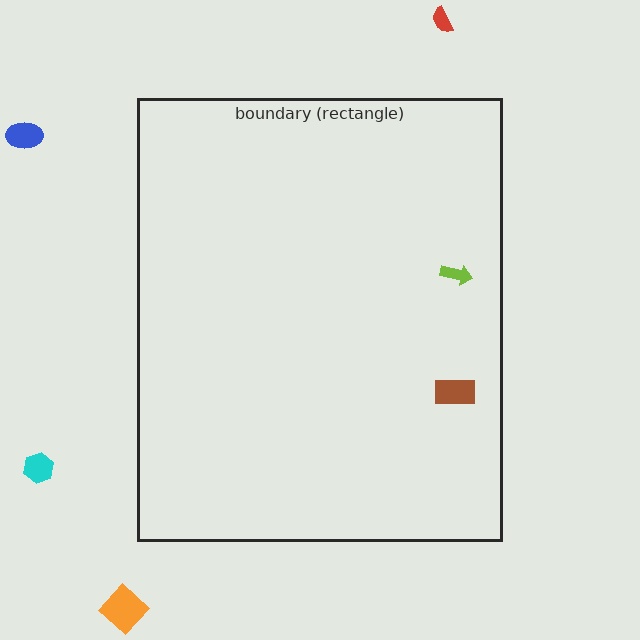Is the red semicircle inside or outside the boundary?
Outside.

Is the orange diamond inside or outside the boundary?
Outside.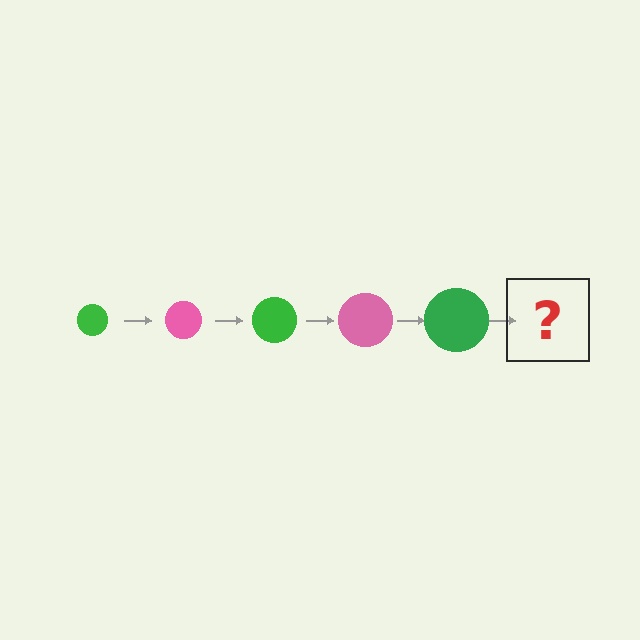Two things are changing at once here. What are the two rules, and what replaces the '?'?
The two rules are that the circle grows larger each step and the color cycles through green and pink. The '?' should be a pink circle, larger than the previous one.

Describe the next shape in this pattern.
It should be a pink circle, larger than the previous one.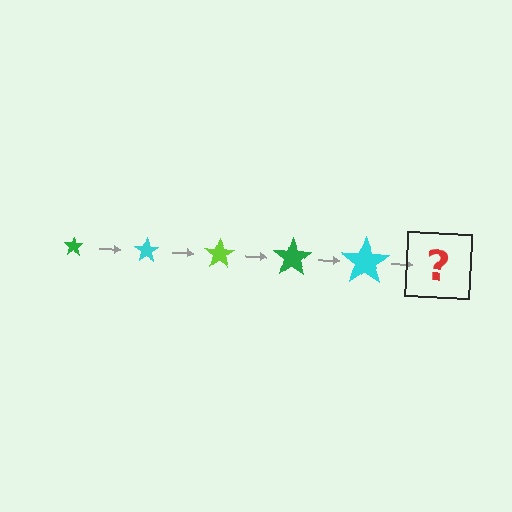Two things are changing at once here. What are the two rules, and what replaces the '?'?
The two rules are that the star grows larger each step and the color cycles through green, cyan, and lime. The '?' should be a lime star, larger than the previous one.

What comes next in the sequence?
The next element should be a lime star, larger than the previous one.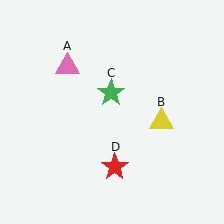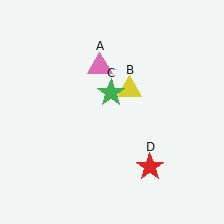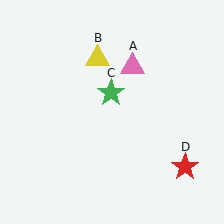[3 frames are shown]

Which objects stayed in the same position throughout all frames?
Green star (object C) remained stationary.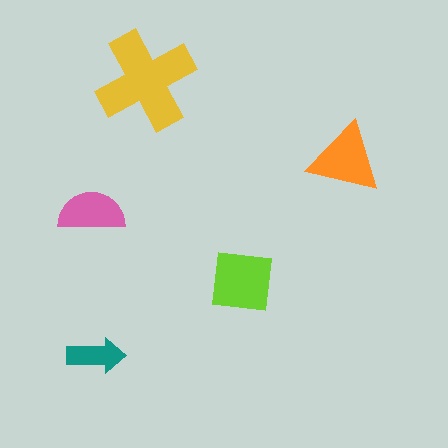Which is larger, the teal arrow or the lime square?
The lime square.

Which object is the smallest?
The teal arrow.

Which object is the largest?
The yellow cross.